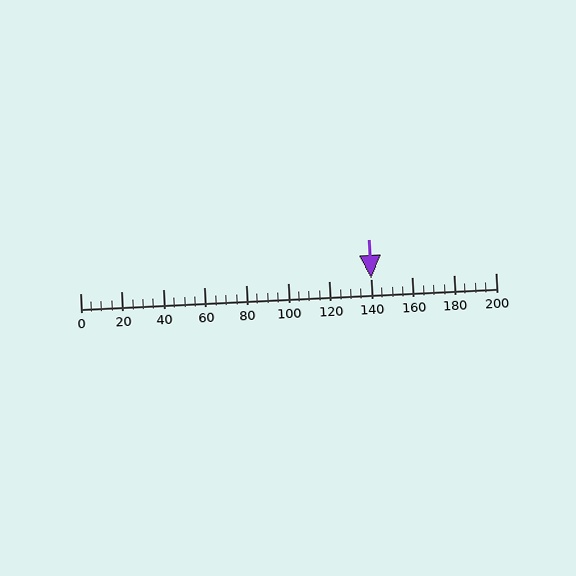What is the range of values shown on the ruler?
The ruler shows values from 0 to 200.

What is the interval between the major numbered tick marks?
The major tick marks are spaced 20 units apart.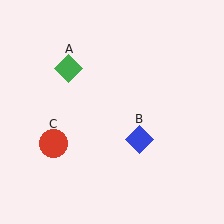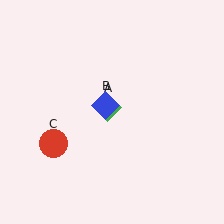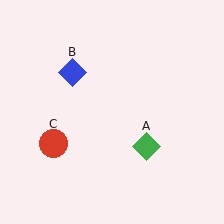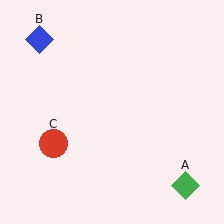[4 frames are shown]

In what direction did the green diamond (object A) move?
The green diamond (object A) moved down and to the right.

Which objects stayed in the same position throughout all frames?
Red circle (object C) remained stationary.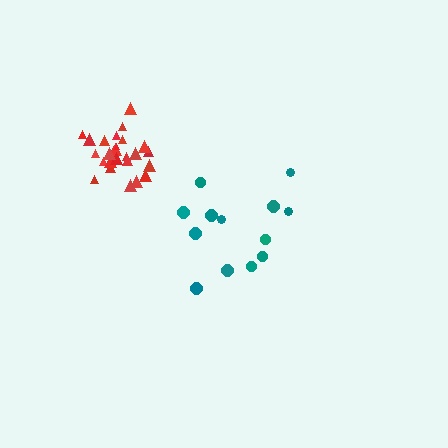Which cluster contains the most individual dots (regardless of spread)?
Red (26).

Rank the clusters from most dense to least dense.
red, teal.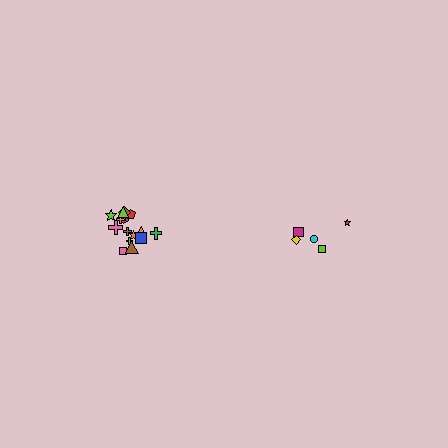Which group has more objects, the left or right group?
The left group.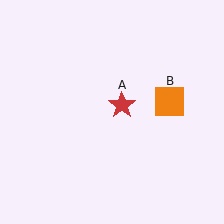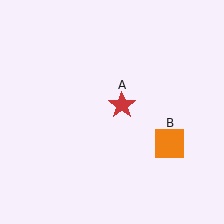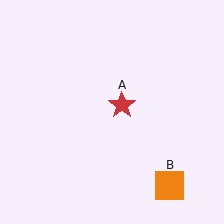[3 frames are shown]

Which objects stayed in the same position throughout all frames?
Red star (object A) remained stationary.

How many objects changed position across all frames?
1 object changed position: orange square (object B).